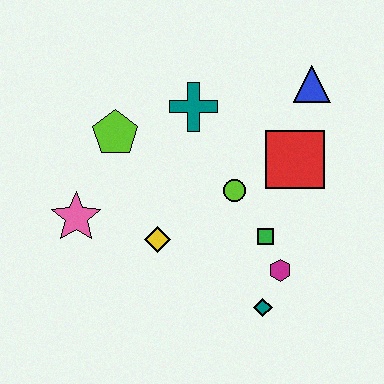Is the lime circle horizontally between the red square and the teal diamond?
No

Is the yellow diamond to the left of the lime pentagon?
No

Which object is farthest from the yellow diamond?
The blue triangle is farthest from the yellow diamond.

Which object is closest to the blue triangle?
The red square is closest to the blue triangle.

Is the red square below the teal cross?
Yes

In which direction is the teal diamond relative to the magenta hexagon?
The teal diamond is below the magenta hexagon.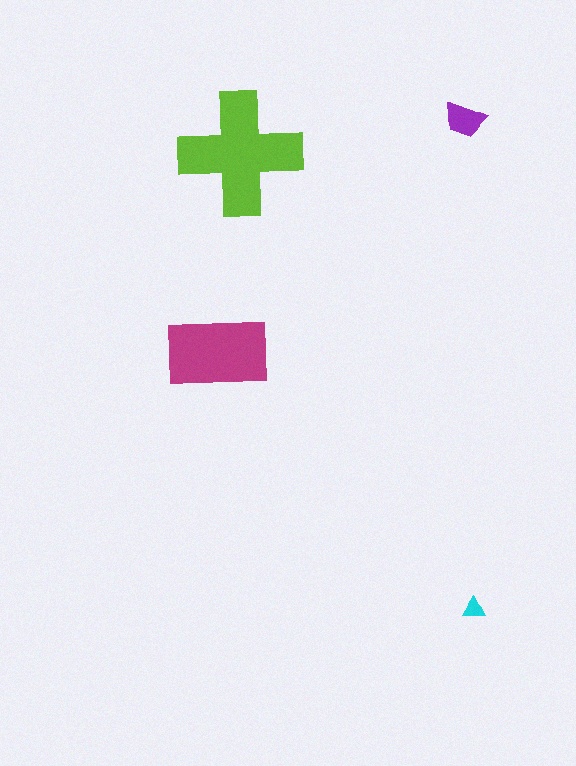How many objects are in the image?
There are 4 objects in the image.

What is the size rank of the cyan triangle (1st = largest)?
4th.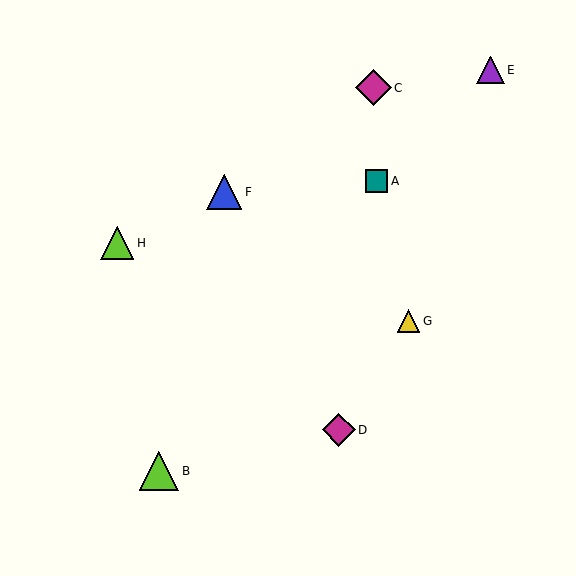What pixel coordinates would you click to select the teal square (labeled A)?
Click at (377, 181) to select the teal square A.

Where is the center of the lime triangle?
The center of the lime triangle is at (159, 471).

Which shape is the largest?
The lime triangle (labeled B) is the largest.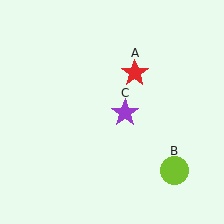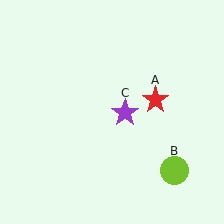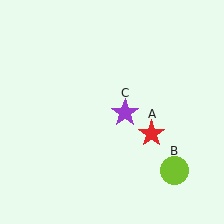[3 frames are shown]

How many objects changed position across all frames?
1 object changed position: red star (object A).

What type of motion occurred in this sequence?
The red star (object A) rotated clockwise around the center of the scene.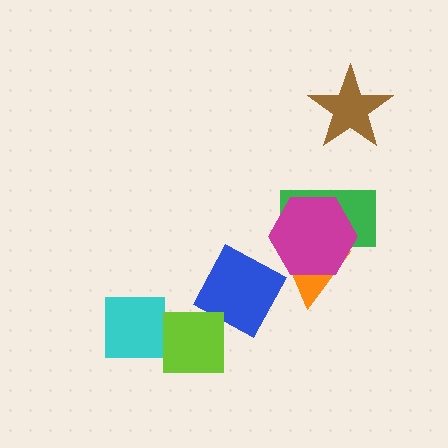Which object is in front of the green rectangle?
The magenta hexagon is in front of the green rectangle.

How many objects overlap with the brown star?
0 objects overlap with the brown star.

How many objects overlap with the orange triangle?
2 objects overlap with the orange triangle.